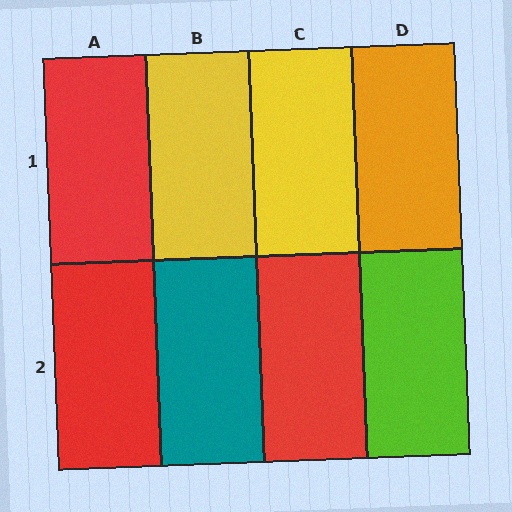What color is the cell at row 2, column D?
Lime.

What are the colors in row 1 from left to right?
Red, yellow, yellow, orange.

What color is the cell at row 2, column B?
Teal.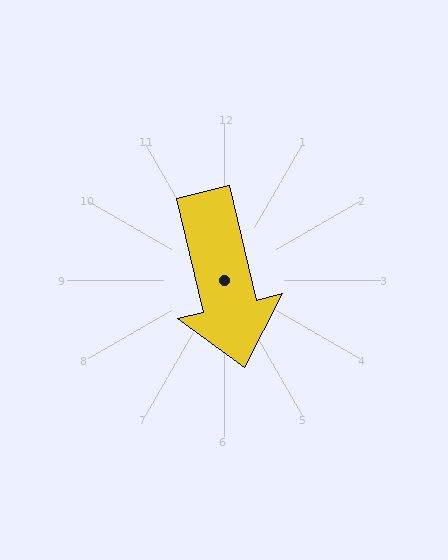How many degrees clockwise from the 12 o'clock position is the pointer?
Approximately 167 degrees.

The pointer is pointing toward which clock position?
Roughly 6 o'clock.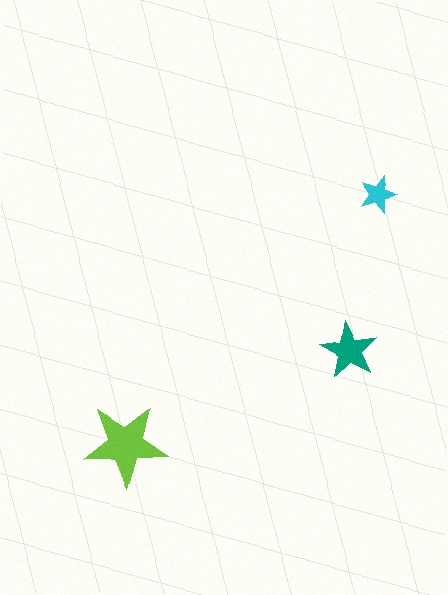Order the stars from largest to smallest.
the lime one, the teal one, the cyan one.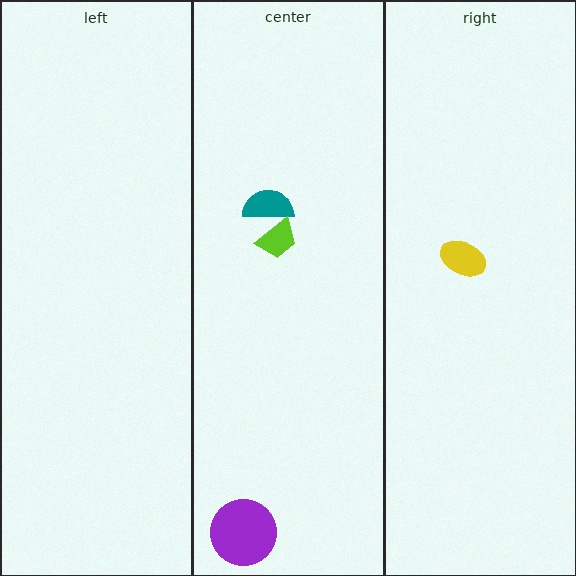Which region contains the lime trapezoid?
The center region.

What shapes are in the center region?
The teal semicircle, the purple circle, the lime trapezoid.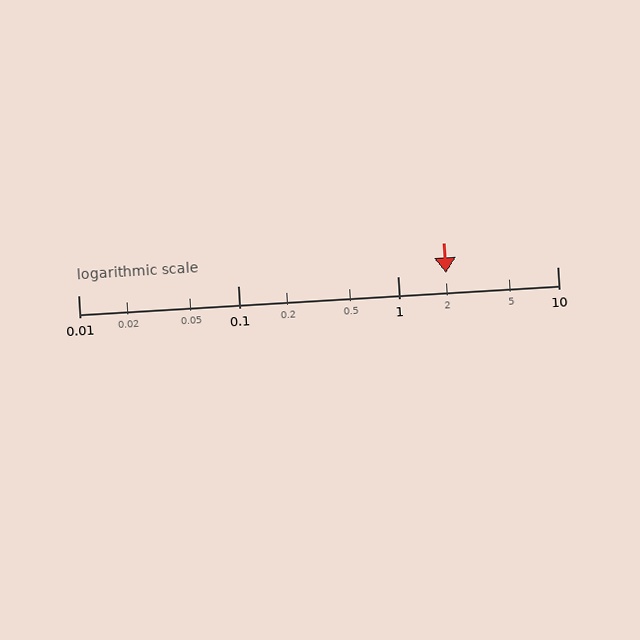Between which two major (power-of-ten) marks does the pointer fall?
The pointer is between 1 and 10.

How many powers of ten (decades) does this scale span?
The scale spans 3 decades, from 0.01 to 10.